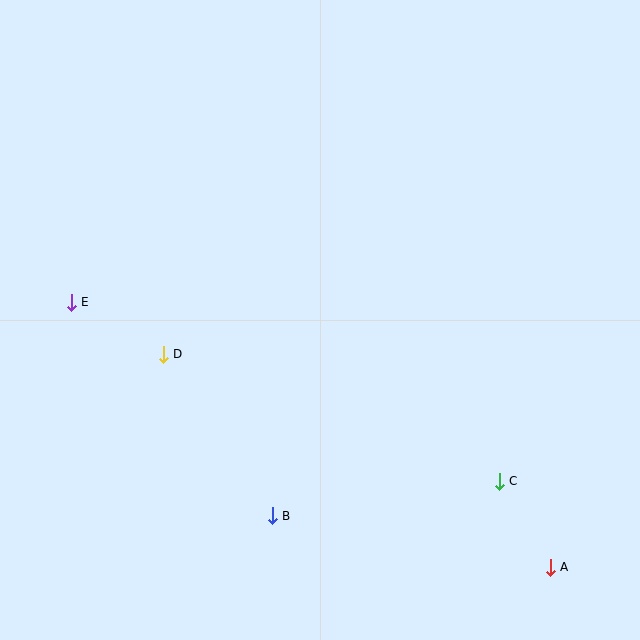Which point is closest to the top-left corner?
Point E is closest to the top-left corner.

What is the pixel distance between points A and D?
The distance between A and D is 442 pixels.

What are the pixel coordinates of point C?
Point C is at (499, 481).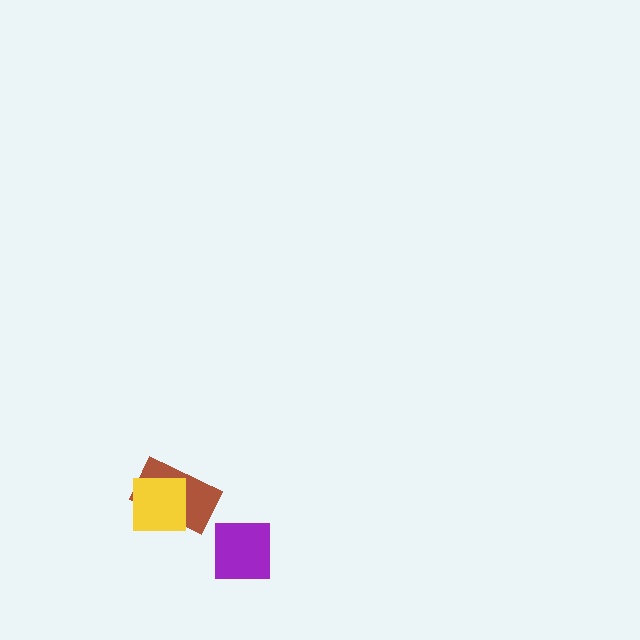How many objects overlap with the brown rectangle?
1 object overlaps with the brown rectangle.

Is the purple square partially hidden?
No, no other shape covers it.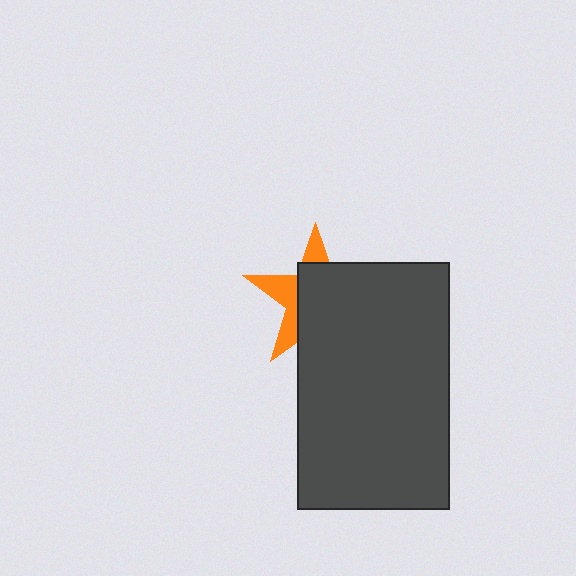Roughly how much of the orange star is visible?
A small part of it is visible (roughly 35%).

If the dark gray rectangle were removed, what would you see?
You would see the complete orange star.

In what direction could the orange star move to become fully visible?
The orange star could move toward the upper-left. That would shift it out from behind the dark gray rectangle entirely.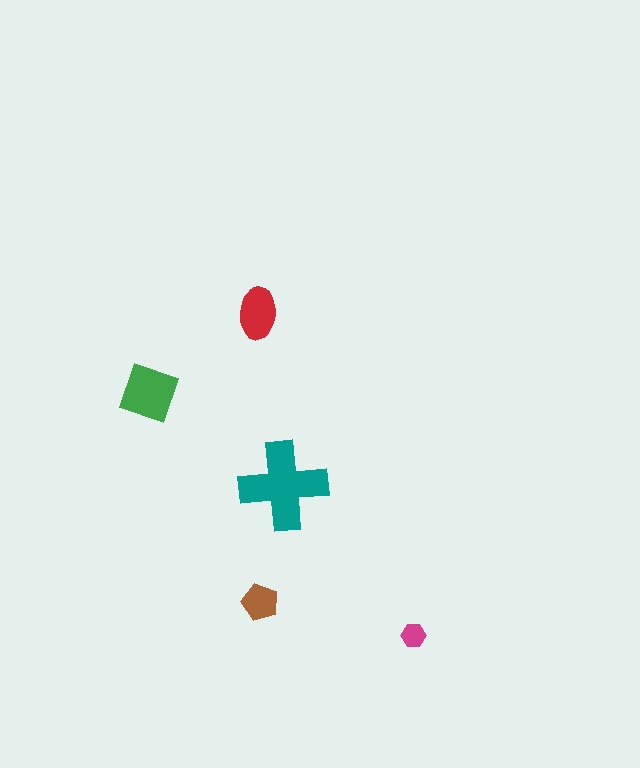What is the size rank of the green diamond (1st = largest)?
2nd.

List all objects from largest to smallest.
The teal cross, the green diamond, the red ellipse, the brown pentagon, the magenta hexagon.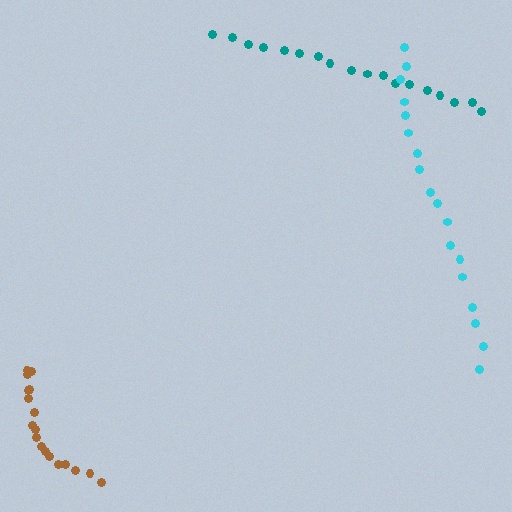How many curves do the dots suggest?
There are 3 distinct paths.